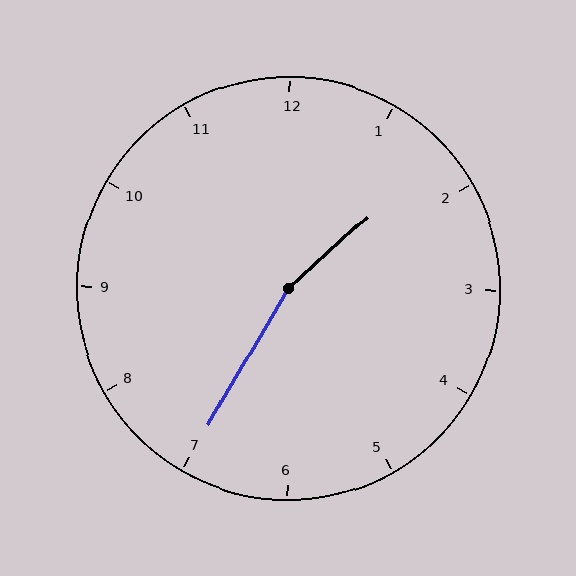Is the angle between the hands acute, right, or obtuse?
It is obtuse.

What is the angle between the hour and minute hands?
Approximately 162 degrees.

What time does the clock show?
1:35.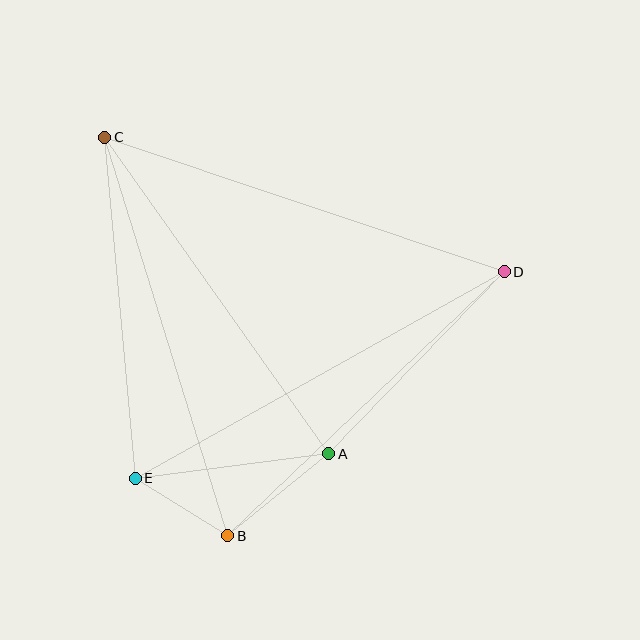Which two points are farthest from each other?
Points D and E are farthest from each other.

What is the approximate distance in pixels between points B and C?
The distance between B and C is approximately 417 pixels.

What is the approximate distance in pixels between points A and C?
The distance between A and C is approximately 388 pixels.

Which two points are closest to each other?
Points B and E are closest to each other.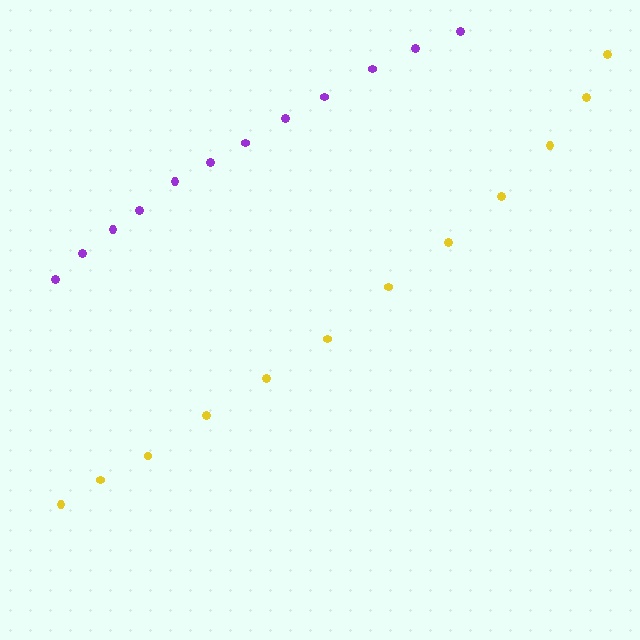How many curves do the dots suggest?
There are 2 distinct paths.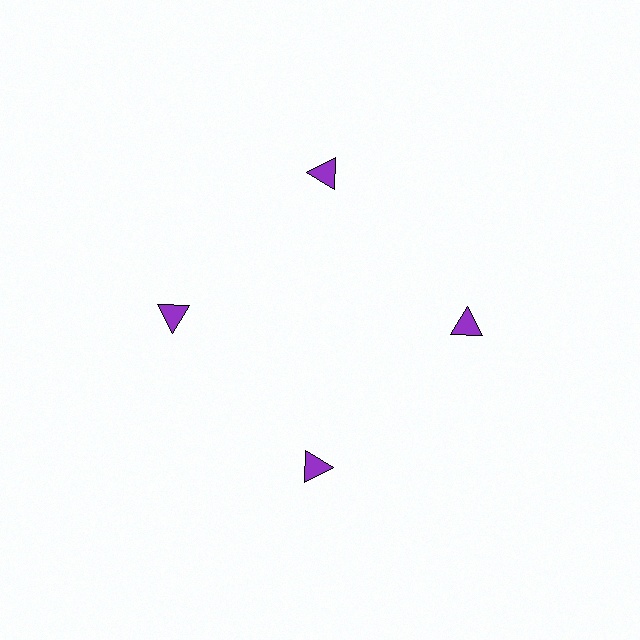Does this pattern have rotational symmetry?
Yes, this pattern has 4-fold rotational symmetry. It looks the same after rotating 90 degrees around the center.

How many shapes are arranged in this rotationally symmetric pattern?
There are 4 shapes, arranged in 4 groups of 1.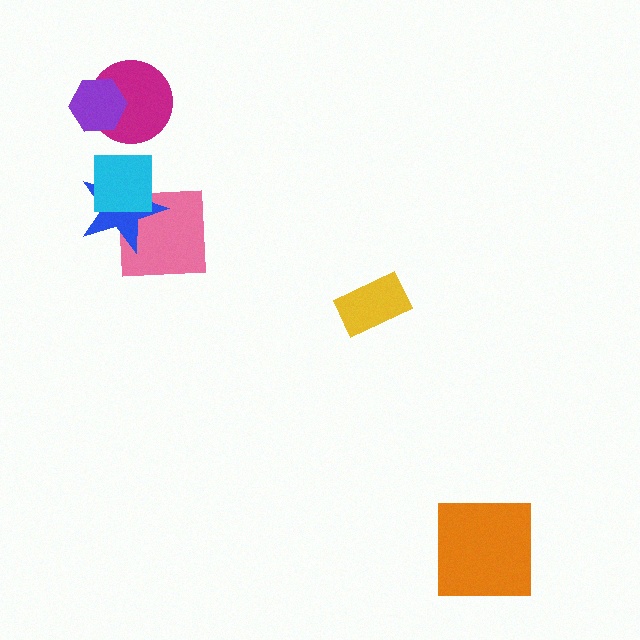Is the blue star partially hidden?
Yes, it is partially covered by another shape.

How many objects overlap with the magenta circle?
1 object overlaps with the magenta circle.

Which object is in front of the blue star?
The cyan square is in front of the blue star.